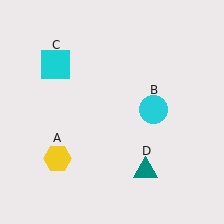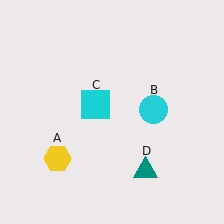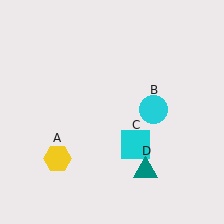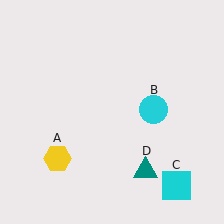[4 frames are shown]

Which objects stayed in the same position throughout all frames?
Yellow hexagon (object A) and cyan circle (object B) and teal triangle (object D) remained stationary.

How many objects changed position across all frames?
1 object changed position: cyan square (object C).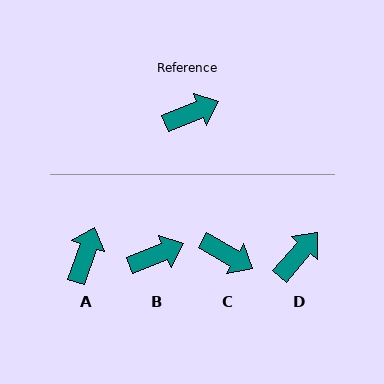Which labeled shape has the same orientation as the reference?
B.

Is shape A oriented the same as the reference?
No, it is off by about 50 degrees.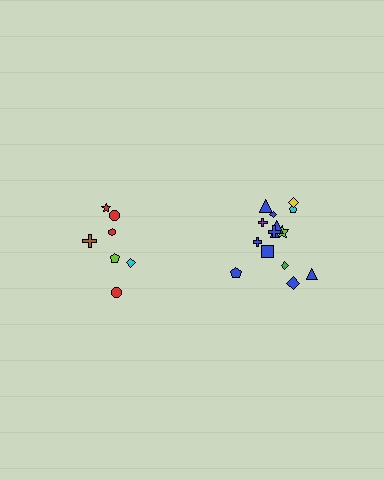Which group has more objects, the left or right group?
The right group.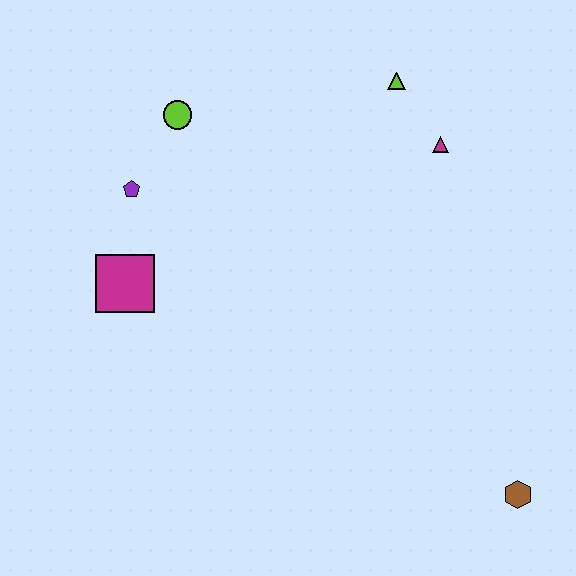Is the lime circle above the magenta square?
Yes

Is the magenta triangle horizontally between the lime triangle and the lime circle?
No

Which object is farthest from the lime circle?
The brown hexagon is farthest from the lime circle.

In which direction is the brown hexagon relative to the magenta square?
The brown hexagon is to the right of the magenta square.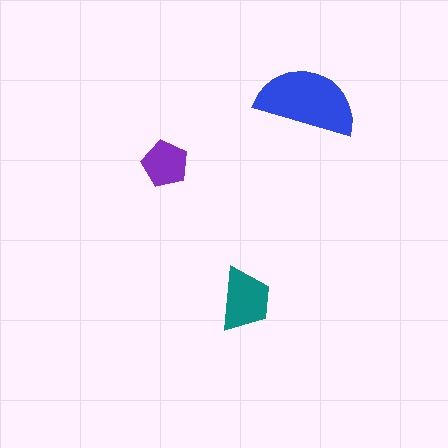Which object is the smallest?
The purple pentagon.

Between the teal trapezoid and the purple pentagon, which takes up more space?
The teal trapezoid.